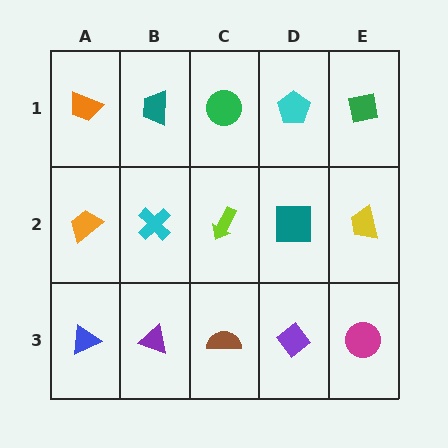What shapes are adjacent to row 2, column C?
A green circle (row 1, column C), a brown semicircle (row 3, column C), a cyan cross (row 2, column B), a teal square (row 2, column D).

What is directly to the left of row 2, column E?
A teal square.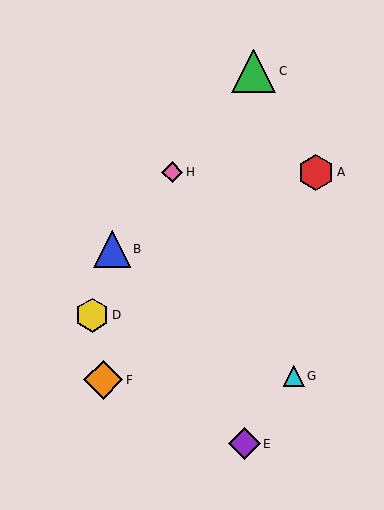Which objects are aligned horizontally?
Objects A, H are aligned horizontally.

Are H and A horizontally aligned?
Yes, both are at y≈172.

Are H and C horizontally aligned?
No, H is at y≈172 and C is at y≈71.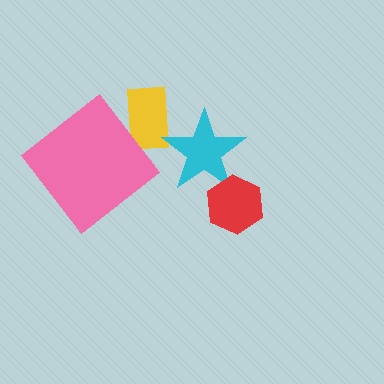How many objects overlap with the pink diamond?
0 objects overlap with the pink diamond.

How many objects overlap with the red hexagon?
1 object overlaps with the red hexagon.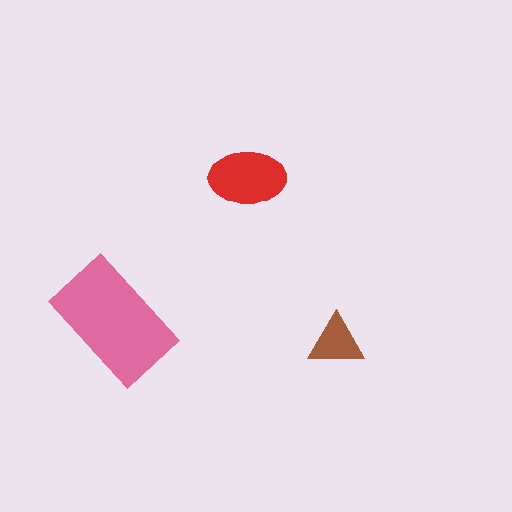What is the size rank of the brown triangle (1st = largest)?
3rd.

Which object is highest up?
The red ellipse is topmost.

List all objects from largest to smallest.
The pink rectangle, the red ellipse, the brown triangle.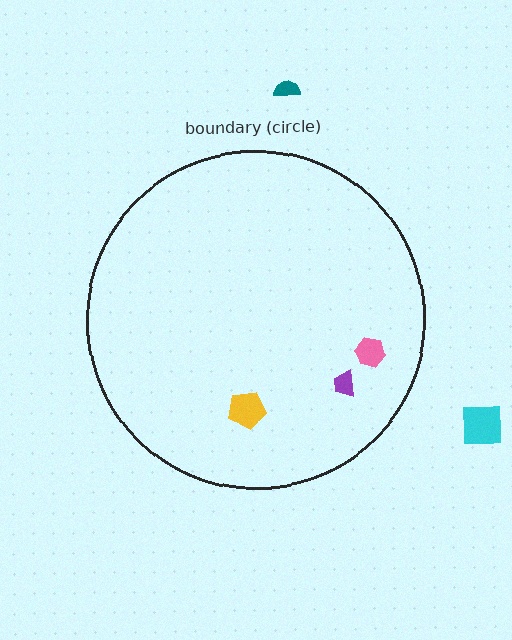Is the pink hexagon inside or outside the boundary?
Inside.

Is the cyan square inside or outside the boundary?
Outside.